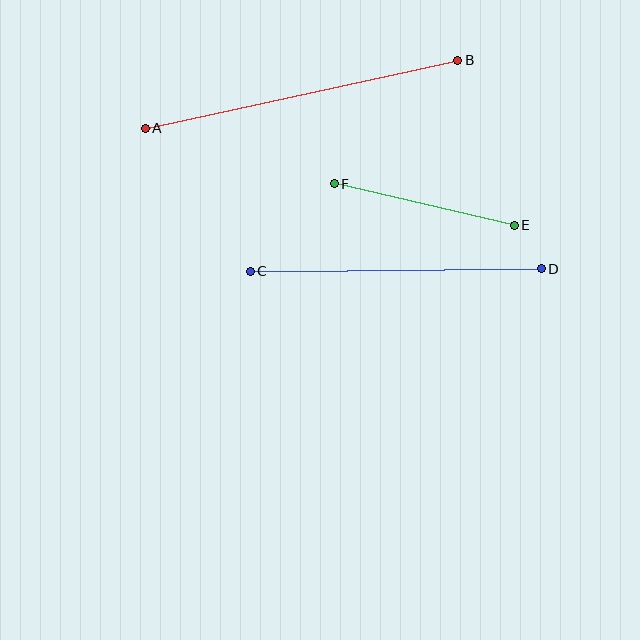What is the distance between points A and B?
The distance is approximately 320 pixels.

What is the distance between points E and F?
The distance is approximately 185 pixels.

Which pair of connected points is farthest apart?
Points A and B are farthest apart.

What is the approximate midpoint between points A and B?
The midpoint is at approximately (301, 94) pixels.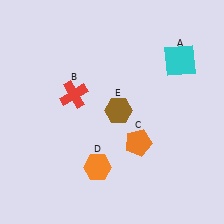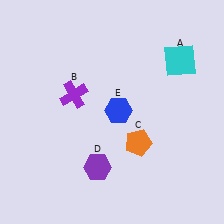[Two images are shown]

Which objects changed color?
B changed from red to purple. D changed from orange to purple. E changed from brown to blue.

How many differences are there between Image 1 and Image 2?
There are 3 differences between the two images.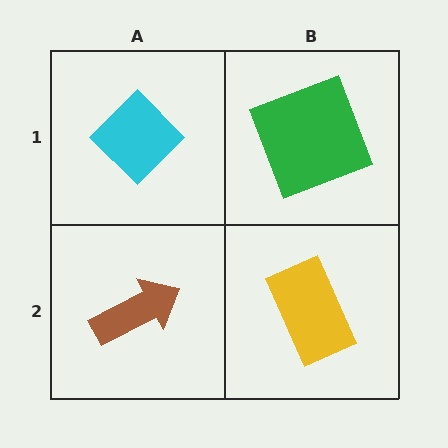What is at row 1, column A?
A cyan diamond.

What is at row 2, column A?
A brown arrow.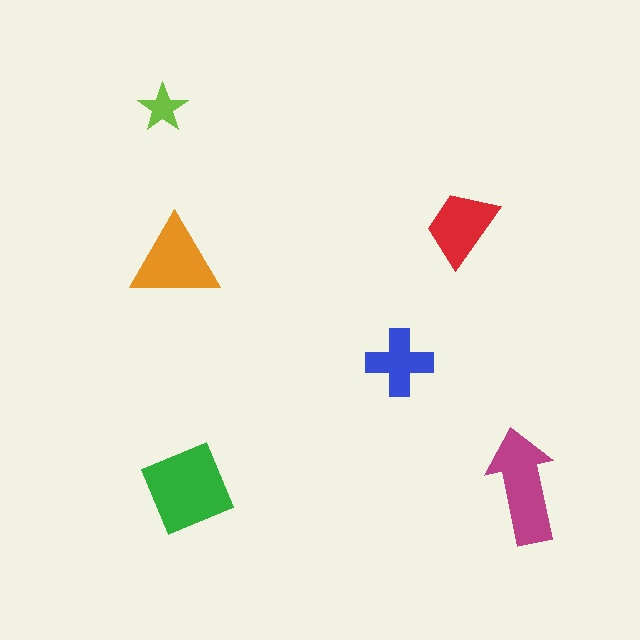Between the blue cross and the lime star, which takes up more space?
The blue cross.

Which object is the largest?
The green square.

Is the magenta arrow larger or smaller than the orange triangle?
Larger.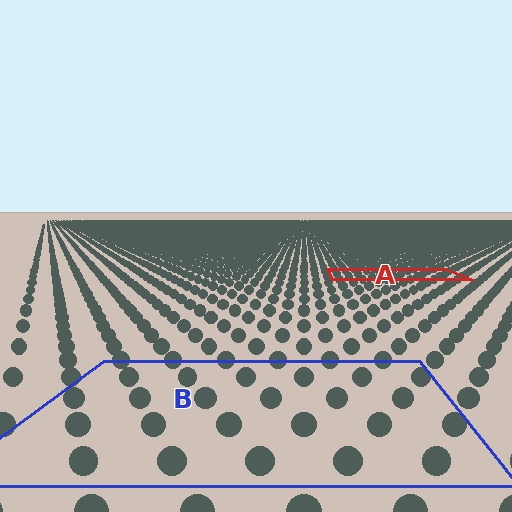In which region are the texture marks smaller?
The texture marks are smaller in region A, because it is farther away.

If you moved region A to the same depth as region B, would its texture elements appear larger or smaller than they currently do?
They would appear larger. At a closer depth, the same texture elements are projected at a bigger on-screen size.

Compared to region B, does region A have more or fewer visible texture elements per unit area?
Region A has more texture elements per unit area — they are packed more densely because it is farther away.